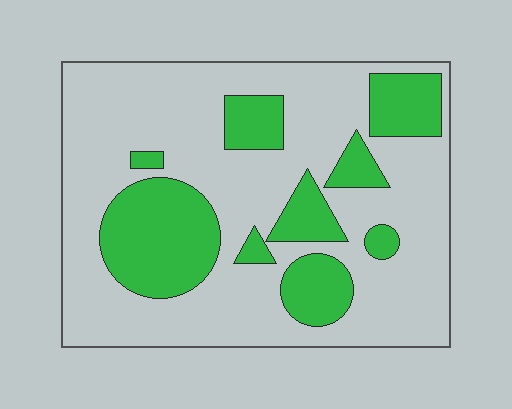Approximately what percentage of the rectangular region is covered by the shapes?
Approximately 30%.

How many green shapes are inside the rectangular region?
9.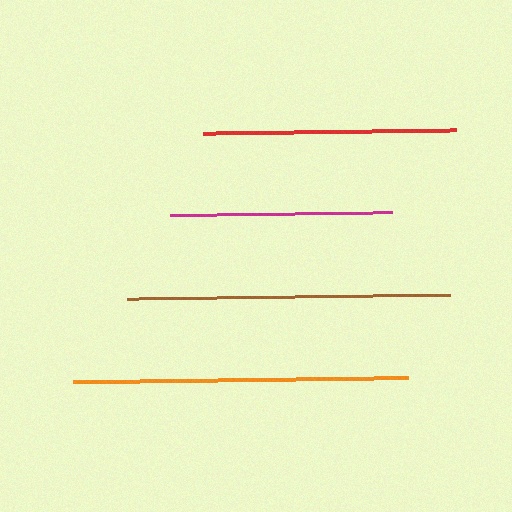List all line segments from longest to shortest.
From longest to shortest: orange, brown, red, magenta.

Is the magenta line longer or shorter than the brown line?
The brown line is longer than the magenta line.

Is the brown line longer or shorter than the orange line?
The orange line is longer than the brown line.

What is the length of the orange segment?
The orange segment is approximately 336 pixels long.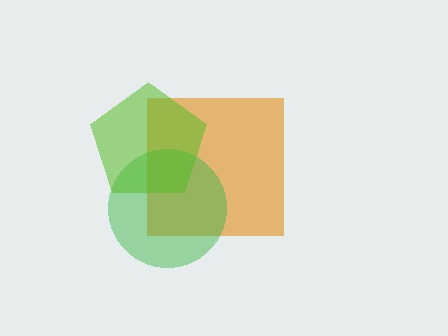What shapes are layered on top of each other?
The layered shapes are: an orange square, a green circle, a lime pentagon.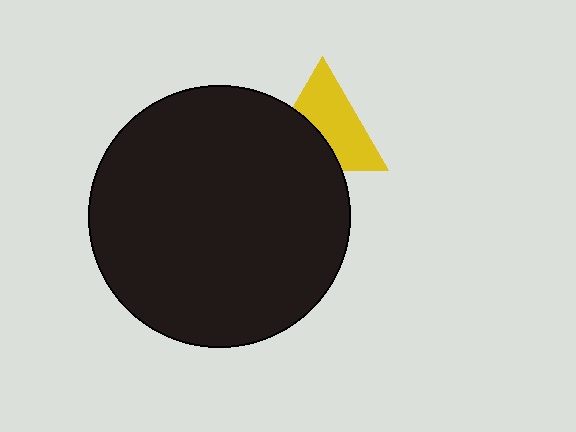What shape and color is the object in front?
The object in front is a black circle.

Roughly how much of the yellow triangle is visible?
About half of it is visible (roughly 59%).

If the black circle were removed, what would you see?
You would see the complete yellow triangle.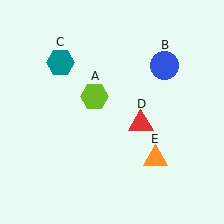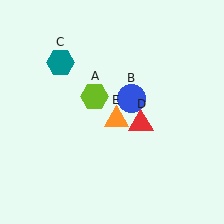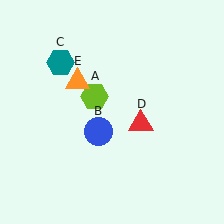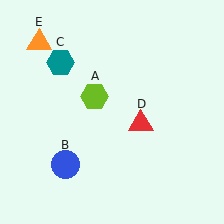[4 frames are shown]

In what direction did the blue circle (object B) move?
The blue circle (object B) moved down and to the left.